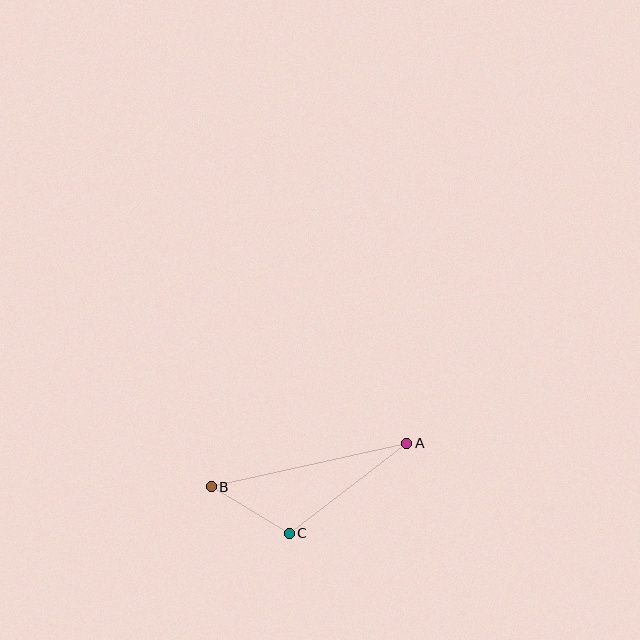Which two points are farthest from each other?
Points A and B are farthest from each other.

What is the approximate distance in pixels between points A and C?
The distance between A and C is approximately 148 pixels.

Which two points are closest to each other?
Points B and C are closest to each other.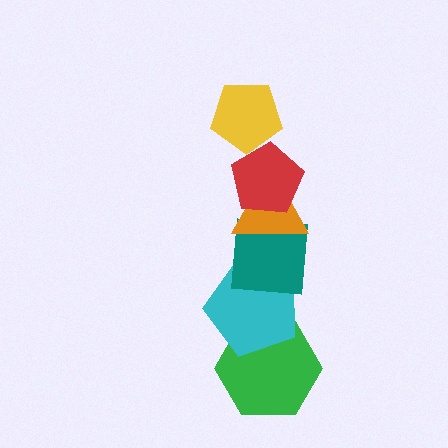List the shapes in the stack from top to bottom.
From top to bottom: the yellow pentagon, the red pentagon, the orange triangle, the teal square, the cyan pentagon, the green hexagon.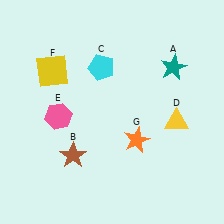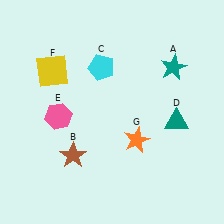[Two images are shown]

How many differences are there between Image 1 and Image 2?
There is 1 difference between the two images.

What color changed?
The triangle (D) changed from yellow in Image 1 to teal in Image 2.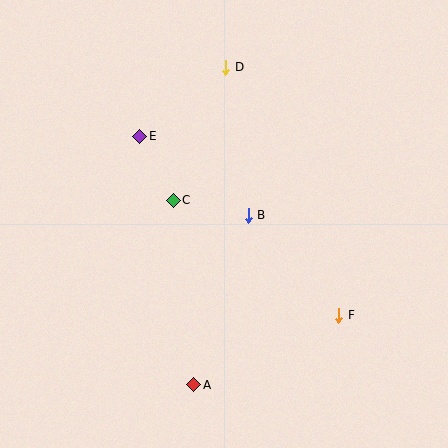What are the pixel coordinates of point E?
Point E is at (140, 136).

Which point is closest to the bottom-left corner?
Point A is closest to the bottom-left corner.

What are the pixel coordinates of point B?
Point B is at (248, 215).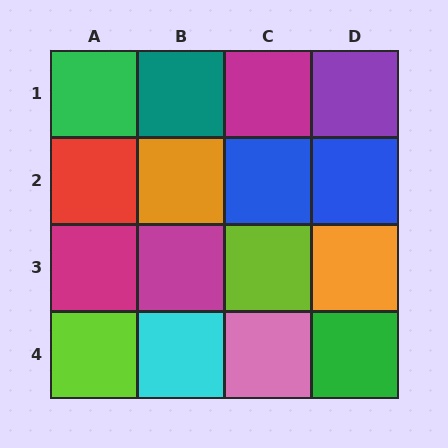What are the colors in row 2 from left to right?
Red, orange, blue, blue.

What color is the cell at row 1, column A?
Green.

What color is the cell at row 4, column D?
Green.